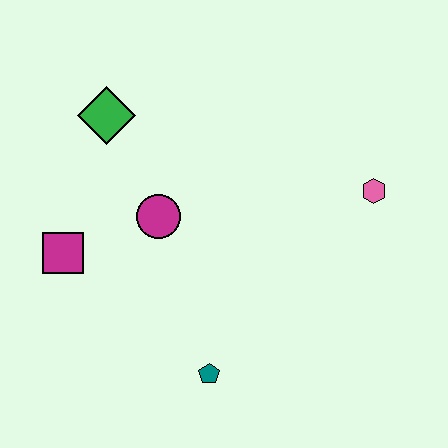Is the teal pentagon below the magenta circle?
Yes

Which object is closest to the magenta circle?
The magenta square is closest to the magenta circle.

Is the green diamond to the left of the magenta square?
No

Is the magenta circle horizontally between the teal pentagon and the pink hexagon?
No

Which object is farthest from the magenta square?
The pink hexagon is farthest from the magenta square.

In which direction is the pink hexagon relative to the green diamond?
The pink hexagon is to the right of the green diamond.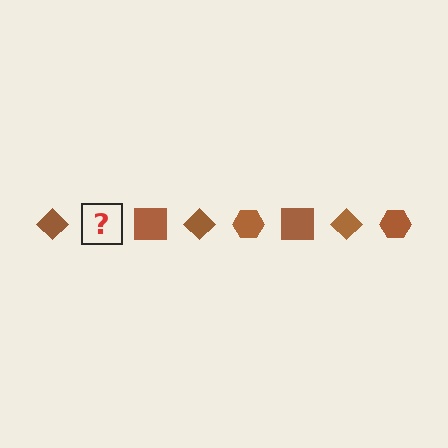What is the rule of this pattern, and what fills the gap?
The rule is that the pattern cycles through diamond, hexagon, square shapes in brown. The gap should be filled with a brown hexagon.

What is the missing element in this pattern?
The missing element is a brown hexagon.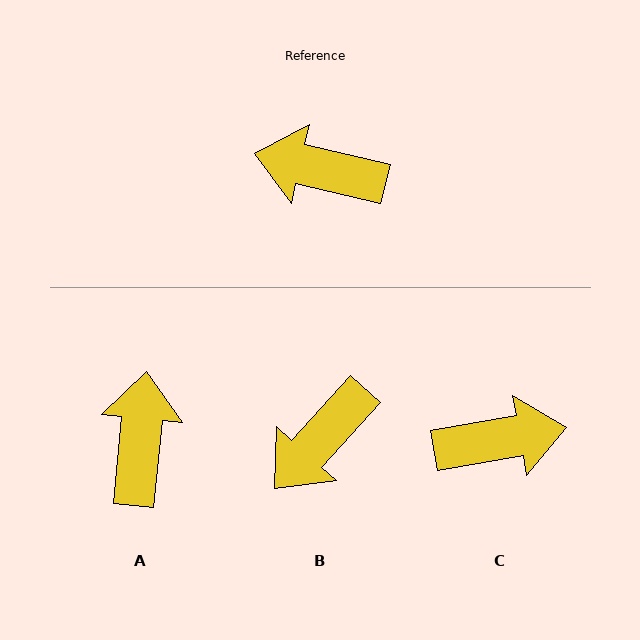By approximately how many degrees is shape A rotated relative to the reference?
Approximately 82 degrees clockwise.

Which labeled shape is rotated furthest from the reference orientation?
C, about 157 degrees away.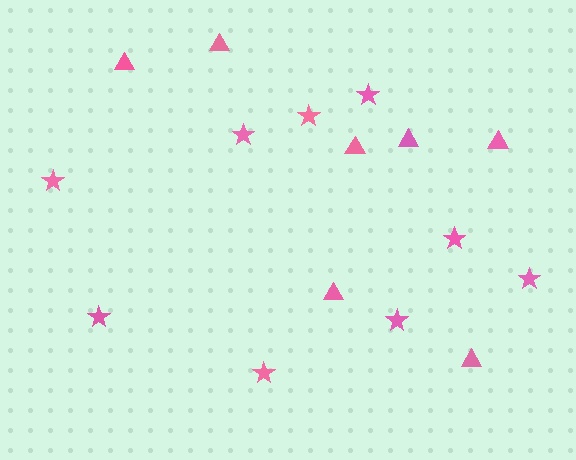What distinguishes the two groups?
There are 2 groups: one group of stars (9) and one group of triangles (7).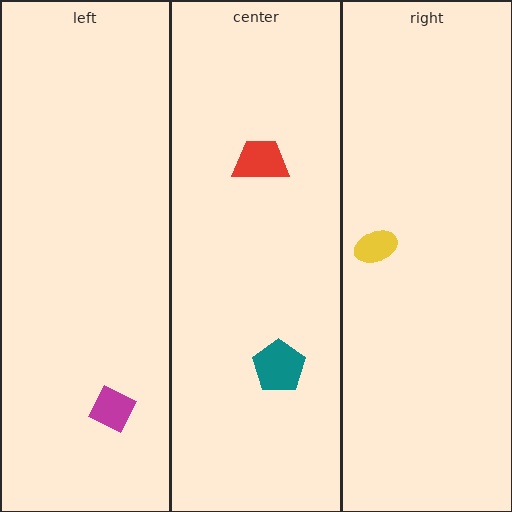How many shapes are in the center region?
2.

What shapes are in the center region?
The teal pentagon, the red trapezoid.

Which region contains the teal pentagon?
The center region.